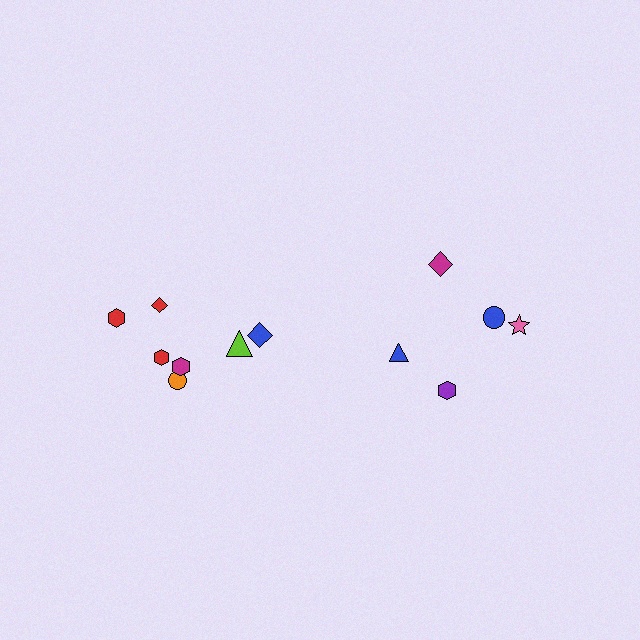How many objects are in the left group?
There are 7 objects.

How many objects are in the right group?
There are 5 objects.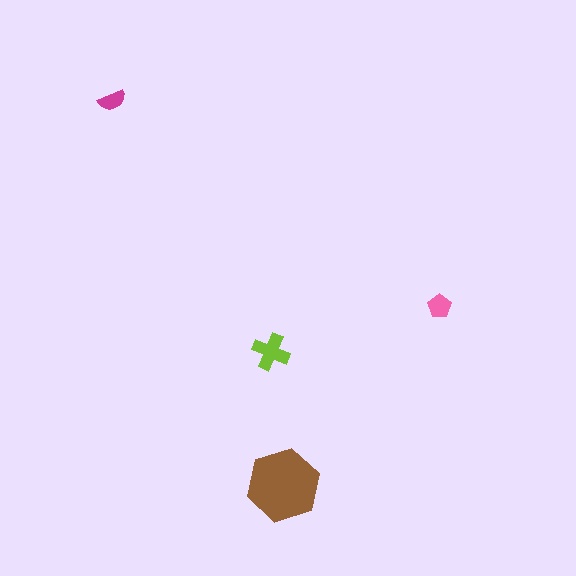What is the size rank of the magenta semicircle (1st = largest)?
4th.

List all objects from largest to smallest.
The brown hexagon, the lime cross, the pink pentagon, the magenta semicircle.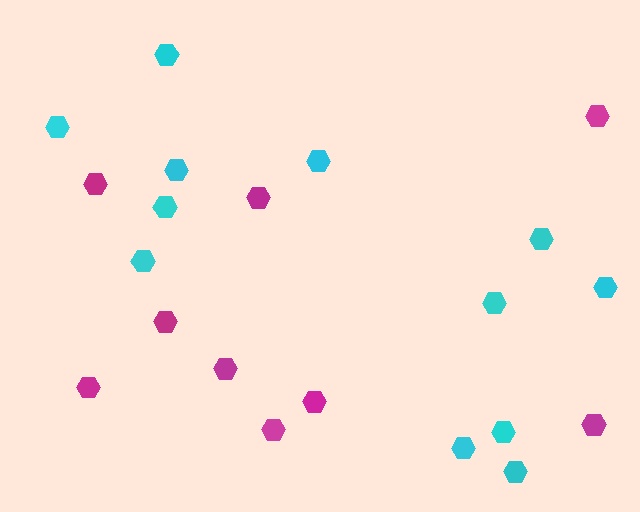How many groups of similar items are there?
There are 2 groups: one group of magenta hexagons (9) and one group of cyan hexagons (12).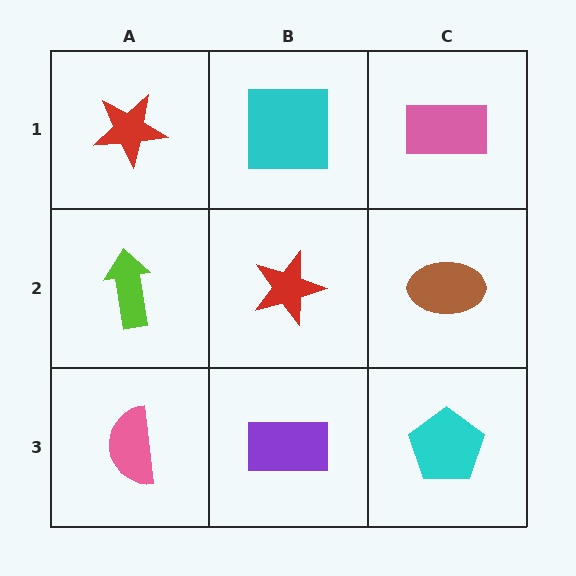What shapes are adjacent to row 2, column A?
A red star (row 1, column A), a pink semicircle (row 3, column A), a red star (row 2, column B).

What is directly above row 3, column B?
A red star.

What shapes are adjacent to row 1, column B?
A red star (row 2, column B), a red star (row 1, column A), a pink rectangle (row 1, column C).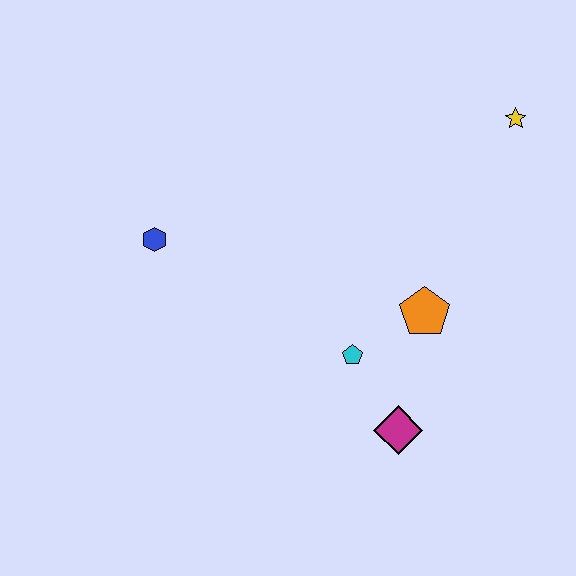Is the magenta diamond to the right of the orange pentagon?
No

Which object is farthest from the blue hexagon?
The yellow star is farthest from the blue hexagon.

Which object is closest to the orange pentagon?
The cyan pentagon is closest to the orange pentagon.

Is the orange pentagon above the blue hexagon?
No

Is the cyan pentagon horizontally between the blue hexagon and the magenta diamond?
Yes